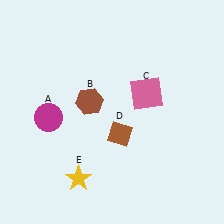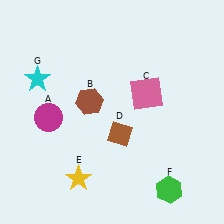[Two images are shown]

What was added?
A green hexagon (F), a cyan star (G) were added in Image 2.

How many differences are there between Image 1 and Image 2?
There are 2 differences between the two images.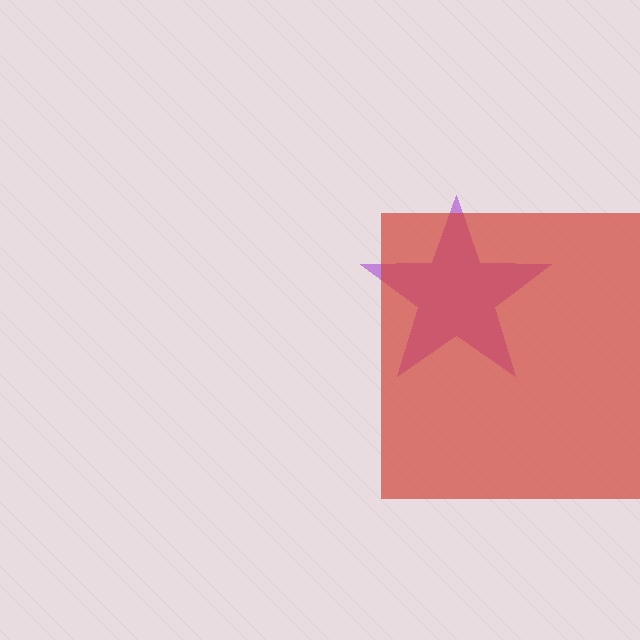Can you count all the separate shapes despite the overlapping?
Yes, there are 2 separate shapes.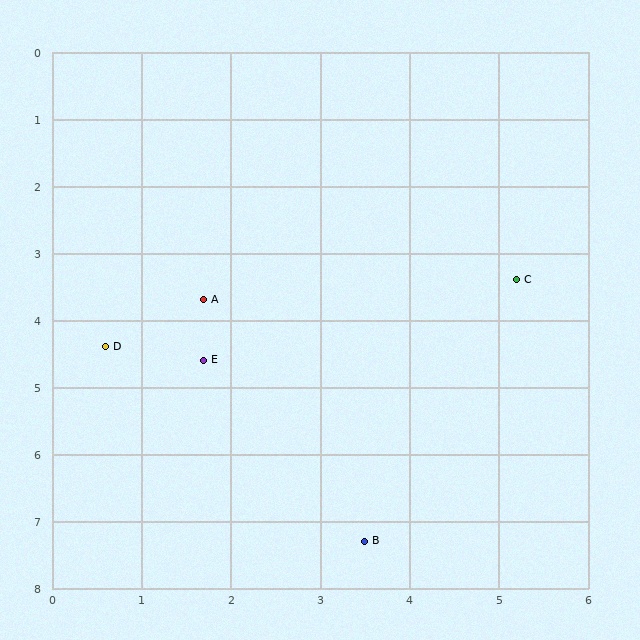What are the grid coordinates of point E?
Point E is at approximately (1.7, 4.6).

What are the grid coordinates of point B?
Point B is at approximately (3.5, 7.3).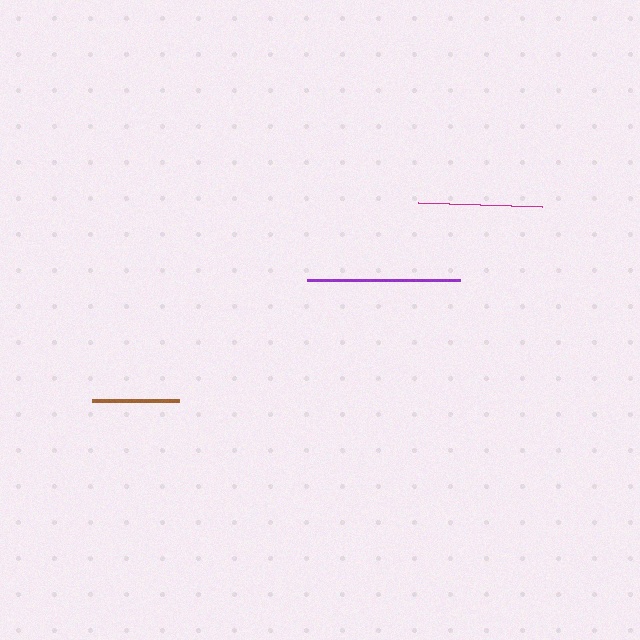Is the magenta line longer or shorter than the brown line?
The magenta line is longer than the brown line.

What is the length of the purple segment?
The purple segment is approximately 154 pixels long.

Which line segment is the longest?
The purple line is the longest at approximately 154 pixels.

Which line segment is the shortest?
The brown line is the shortest at approximately 87 pixels.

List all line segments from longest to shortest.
From longest to shortest: purple, magenta, brown.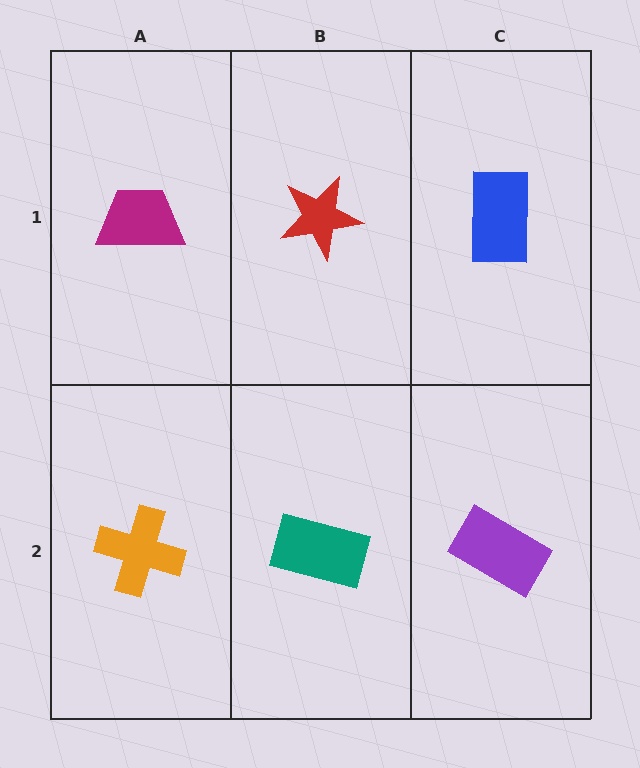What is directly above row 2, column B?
A red star.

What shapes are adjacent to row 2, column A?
A magenta trapezoid (row 1, column A), a teal rectangle (row 2, column B).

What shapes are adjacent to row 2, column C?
A blue rectangle (row 1, column C), a teal rectangle (row 2, column B).